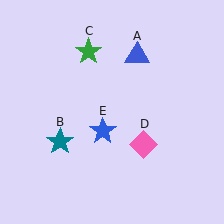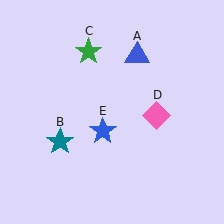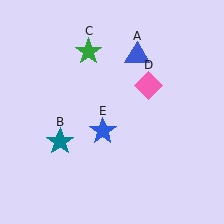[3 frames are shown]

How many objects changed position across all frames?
1 object changed position: pink diamond (object D).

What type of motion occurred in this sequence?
The pink diamond (object D) rotated counterclockwise around the center of the scene.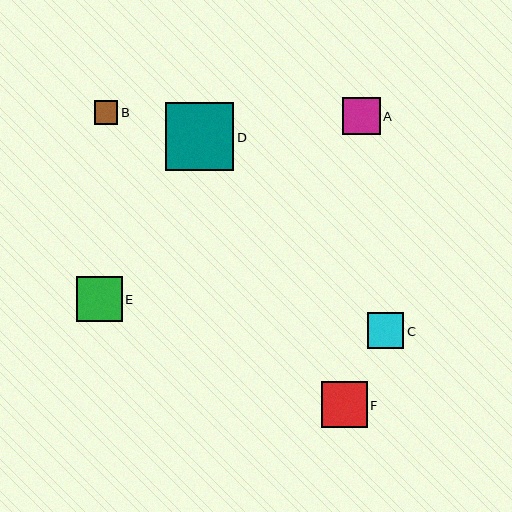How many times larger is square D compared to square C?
Square D is approximately 1.9 times the size of square C.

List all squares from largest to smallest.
From largest to smallest: D, E, F, A, C, B.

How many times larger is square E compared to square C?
Square E is approximately 1.3 times the size of square C.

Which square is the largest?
Square D is the largest with a size of approximately 68 pixels.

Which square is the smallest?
Square B is the smallest with a size of approximately 24 pixels.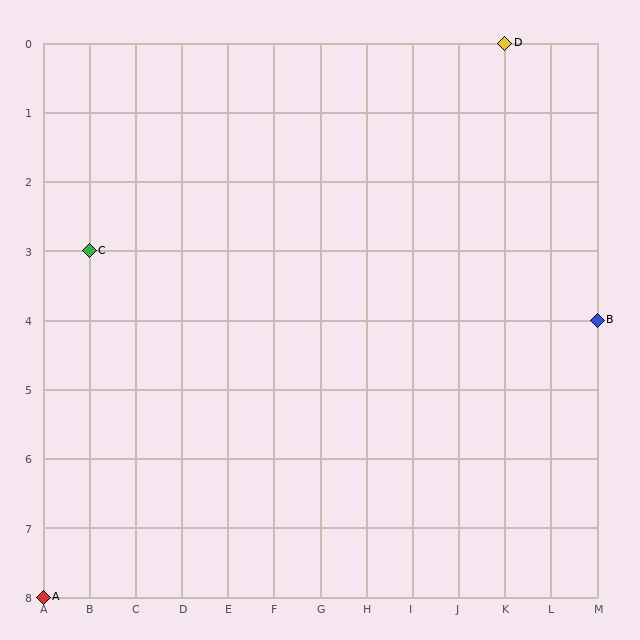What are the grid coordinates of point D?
Point D is at grid coordinates (K, 0).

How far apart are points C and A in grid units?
Points C and A are 1 column and 5 rows apart (about 5.1 grid units diagonally).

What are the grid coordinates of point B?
Point B is at grid coordinates (M, 4).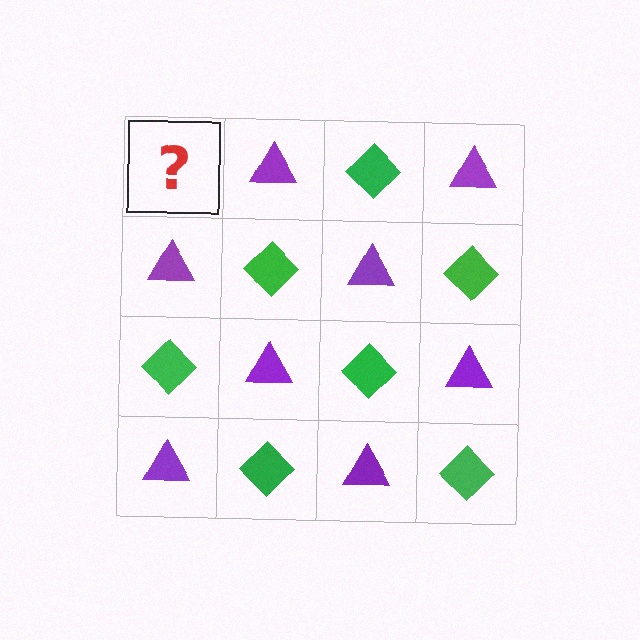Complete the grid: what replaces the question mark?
The question mark should be replaced with a green diamond.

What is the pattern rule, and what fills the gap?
The rule is that it alternates green diamond and purple triangle in a checkerboard pattern. The gap should be filled with a green diamond.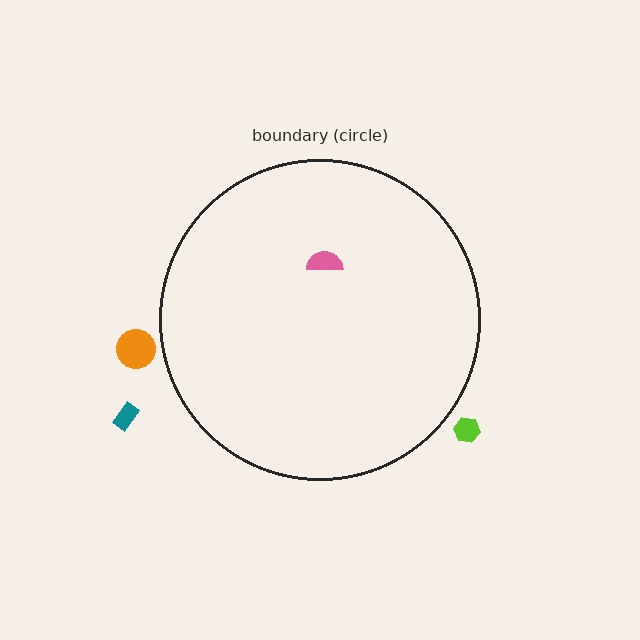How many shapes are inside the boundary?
1 inside, 3 outside.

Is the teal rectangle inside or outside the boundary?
Outside.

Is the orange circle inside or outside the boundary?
Outside.